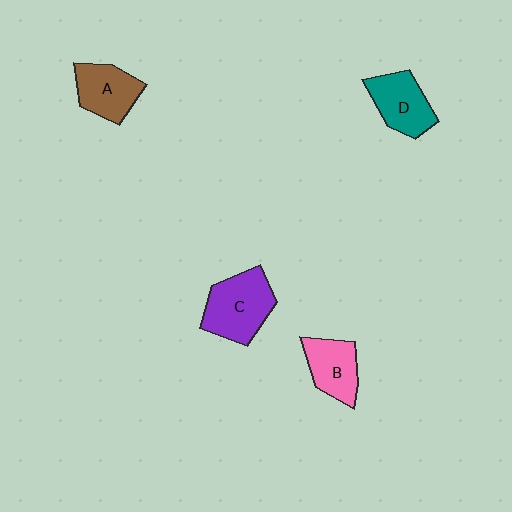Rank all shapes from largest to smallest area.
From largest to smallest: C (purple), D (teal), A (brown), B (pink).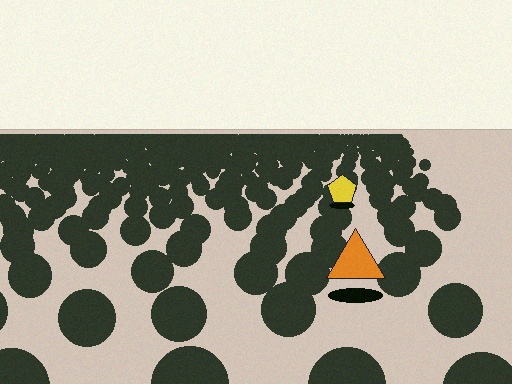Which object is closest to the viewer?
The orange triangle is closest. The texture marks near it are larger and more spread out.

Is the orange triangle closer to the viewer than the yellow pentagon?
Yes. The orange triangle is closer — you can tell from the texture gradient: the ground texture is coarser near it.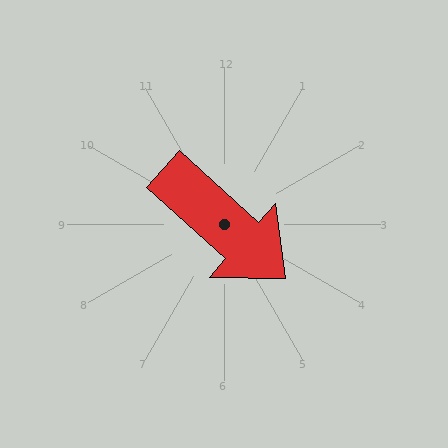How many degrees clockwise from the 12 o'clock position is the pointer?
Approximately 132 degrees.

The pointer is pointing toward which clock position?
Roughly 4 o'clock.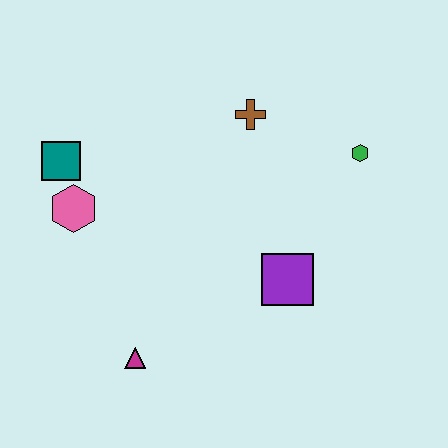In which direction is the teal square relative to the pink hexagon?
The teal square is above the pink hexagon.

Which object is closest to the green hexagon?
The brown cross is closest to the green hexagon.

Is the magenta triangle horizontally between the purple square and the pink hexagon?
Yes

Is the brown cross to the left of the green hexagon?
Yes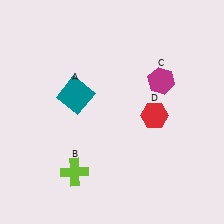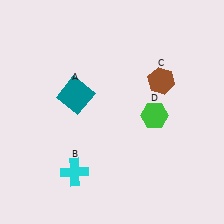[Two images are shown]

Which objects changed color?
B changed from lime to cyan. C changed from magenta to brown. D changed from red to green.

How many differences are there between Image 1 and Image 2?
There are 3 differences between the two images.